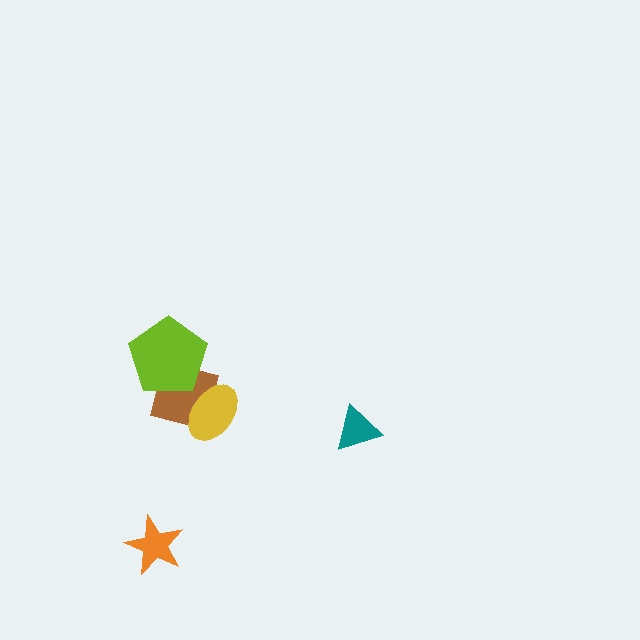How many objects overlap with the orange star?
0 objects overlap with the orange star.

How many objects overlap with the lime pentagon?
1 object overlaps with the lime pentagon.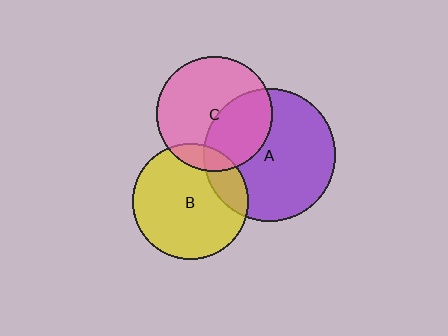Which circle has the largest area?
Circle A (purple).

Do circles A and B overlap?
Yes.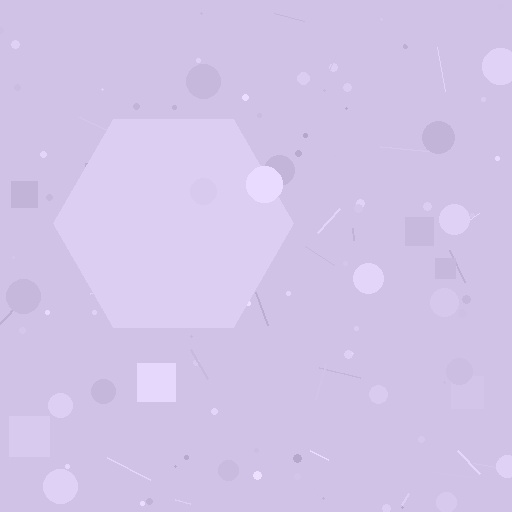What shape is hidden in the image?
A hexagon is hidden in the image.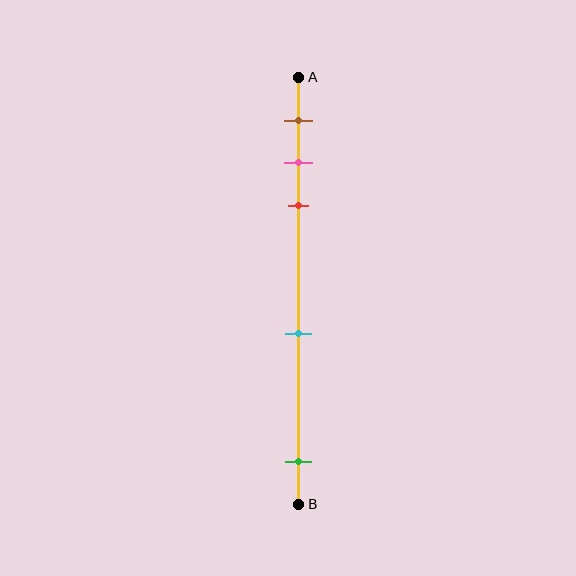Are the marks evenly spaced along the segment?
No, the marks are not evenly spaced.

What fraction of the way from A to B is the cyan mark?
The cyan mark is approximately 60% (0.6) of the way from A to B.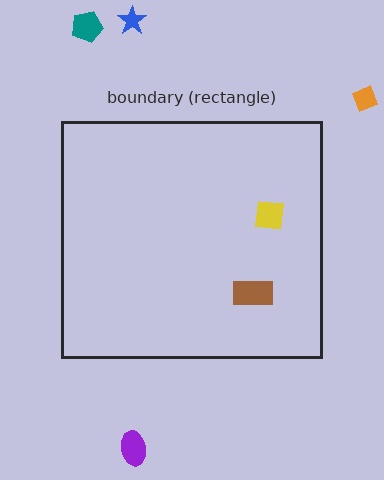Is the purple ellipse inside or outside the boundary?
Outside.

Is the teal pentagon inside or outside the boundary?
Outside.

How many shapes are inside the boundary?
2 inside, 4 outside.